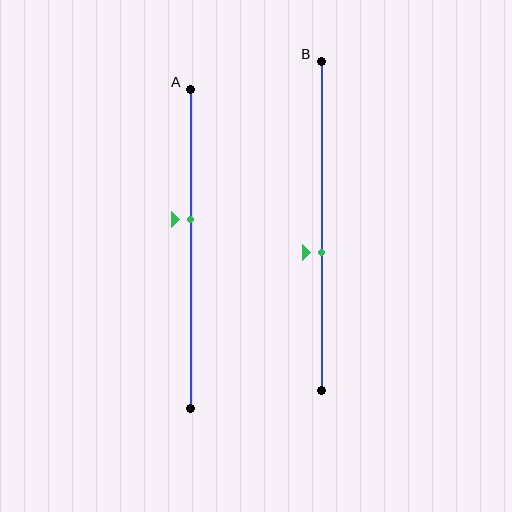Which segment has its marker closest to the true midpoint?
Segment B has its marker closest to the true midpoint.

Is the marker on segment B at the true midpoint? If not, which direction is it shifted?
No, the marker on segment B is shifted downward by about 8% of the segment length.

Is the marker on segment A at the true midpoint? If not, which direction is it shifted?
No, the marker on segment A is shifted upward by about 9% of the segment length.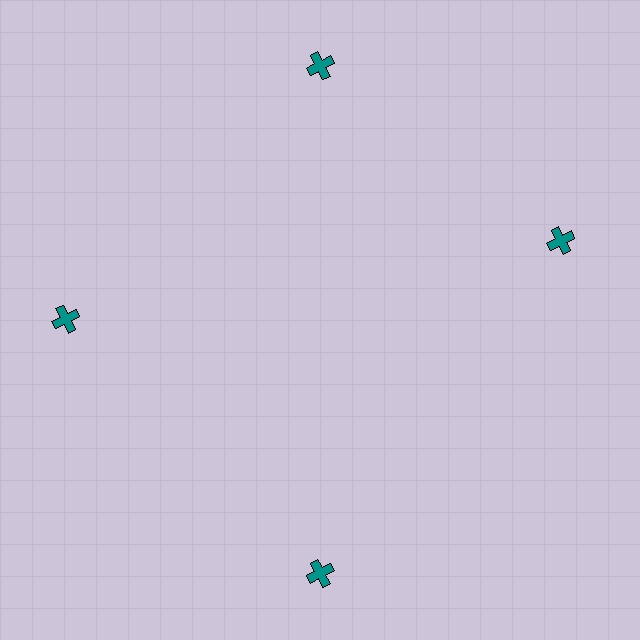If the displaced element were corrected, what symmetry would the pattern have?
It would have 4-fold rotational symmetry — the pattern would map onto itself every 90 degrees.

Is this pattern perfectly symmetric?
No. The 4 teal crosses are arranged in a ring, but one element near the 3 o'clock position is rotated out of alignment along the ring, breaking the 4-fold rotational symmetry.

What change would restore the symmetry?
The symmetry would be restored by rotating it back into even spacing with its neighbors so that all 4 crosses sit at equal angles and equal distance from the center.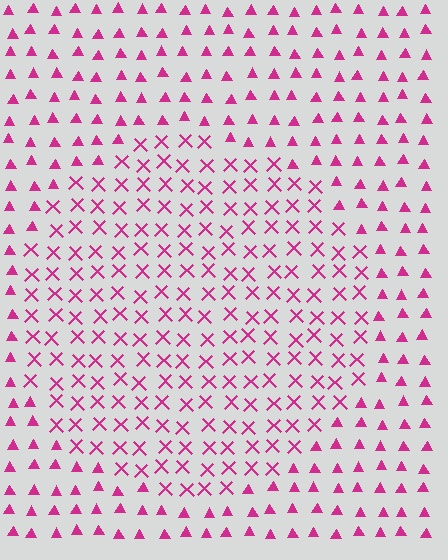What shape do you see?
I see a circle.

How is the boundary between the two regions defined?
The boundary is defined by a change in element shape: X marks inside vs. triangles outside. All elements share the same color and spacing.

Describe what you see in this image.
The image is filled with small magenta elements arranged in a uniform grid. A circle-shaped region contains X marks, while the surrounding area contains triangles. The boundary is defined purely by the change in element shape.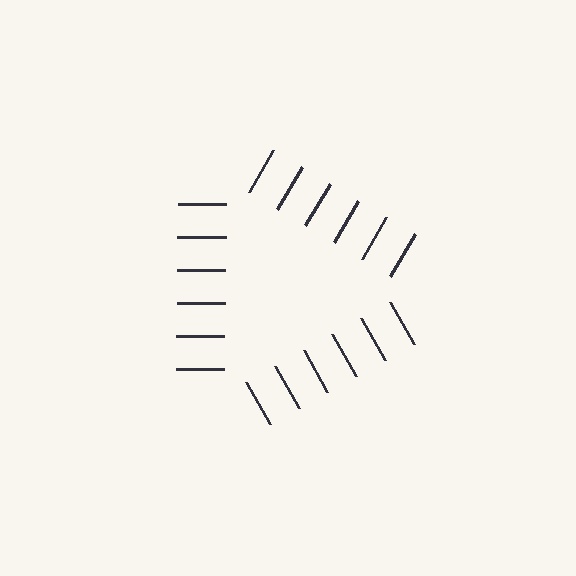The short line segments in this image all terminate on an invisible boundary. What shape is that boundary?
An illusory triangle — the line segments terminate on its edges but no continuous stroke is drawn.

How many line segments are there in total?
18 — 6 along each of the 3 edges.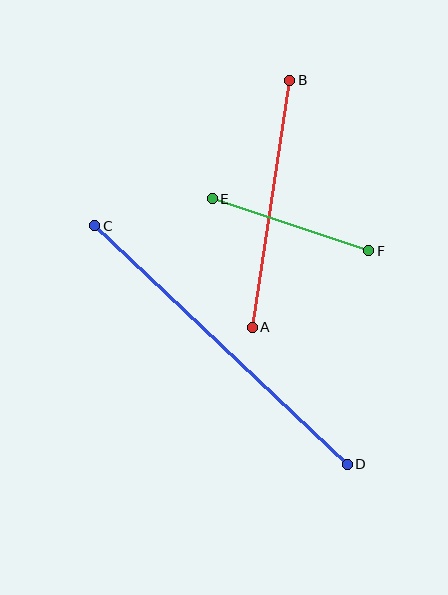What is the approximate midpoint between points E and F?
The midpoint is at approximately (290, 225) pixels.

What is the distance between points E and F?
The distance is approximately 165 pixels.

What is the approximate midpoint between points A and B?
The midpoint is at approximately (271, 204) pixels.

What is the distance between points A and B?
The distance is approximately 250 pixels.